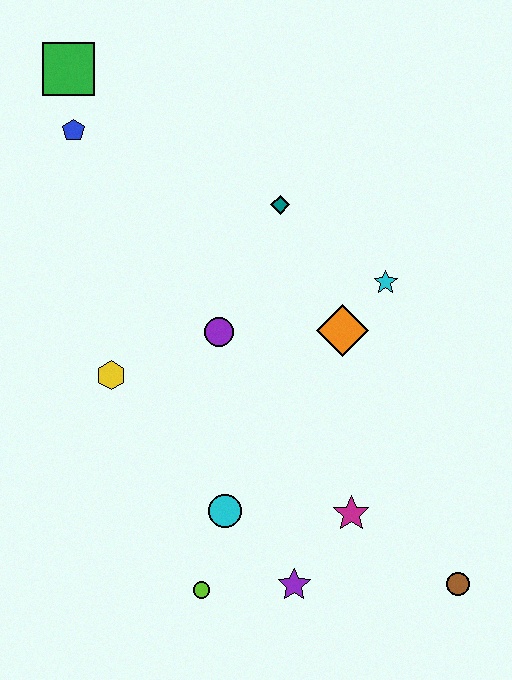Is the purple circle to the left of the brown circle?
Yes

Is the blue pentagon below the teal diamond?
No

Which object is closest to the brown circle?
The magenta star is closest to the brown circle.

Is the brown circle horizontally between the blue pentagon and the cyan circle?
No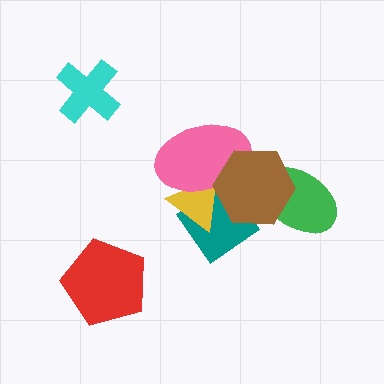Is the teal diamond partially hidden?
Yes, it is partially covered by another shape.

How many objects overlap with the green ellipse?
1 object overlaps with the green ellipse.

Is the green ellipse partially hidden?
Yes, it is partially covered by another shape.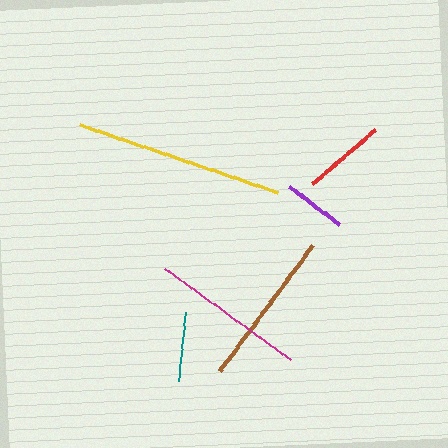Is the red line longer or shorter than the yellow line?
The yellow line is longer than the red line.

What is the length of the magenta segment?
The magenta segment is approximately 156 pixels long.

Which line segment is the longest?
The yellow line is the longest at approximately 208 pixels.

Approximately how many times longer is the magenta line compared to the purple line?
The magenta line is approximately 2.5 times the length of the purple line.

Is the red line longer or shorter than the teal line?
The red line is longer than the teal line.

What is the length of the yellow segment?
The yellow segment is approximately 208 pixels long.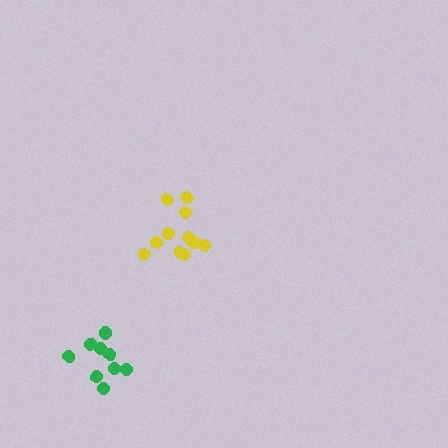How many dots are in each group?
Group 1: 11 dots, Group 2: 9 dots (20 total).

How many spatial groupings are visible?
There are 2 spatial groupings.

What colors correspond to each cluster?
The clusters are colored: yellow, green.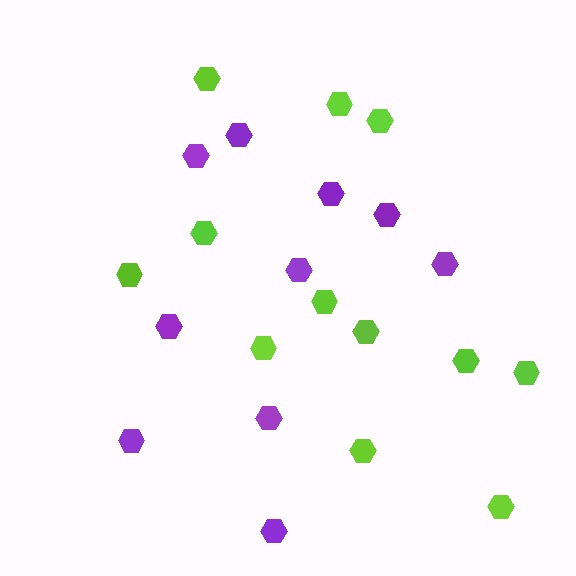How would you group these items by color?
There are 2 groups: one group of lime hexagons (12) and one group of purple hexagons (10).